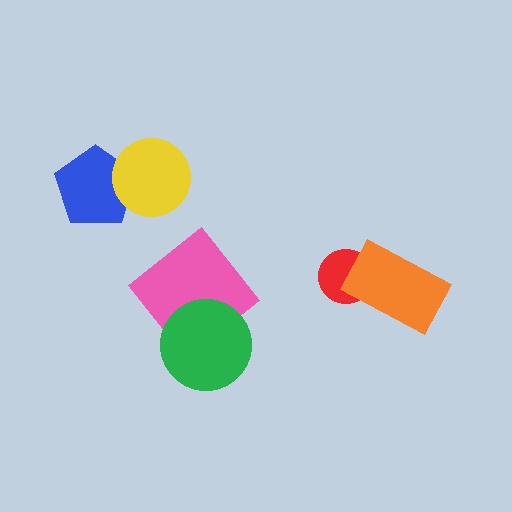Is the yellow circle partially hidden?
No, no other shape covers it.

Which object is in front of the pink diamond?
The green circle is in front of the pink diamond.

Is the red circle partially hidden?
Yes, it is partially covered by another shape.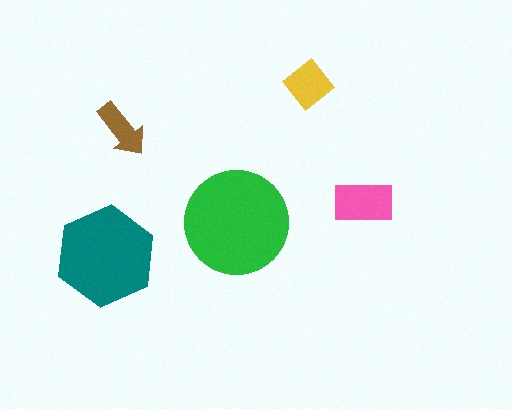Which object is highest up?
The yellow diamond is topmost.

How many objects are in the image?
There are 5 objects in the image.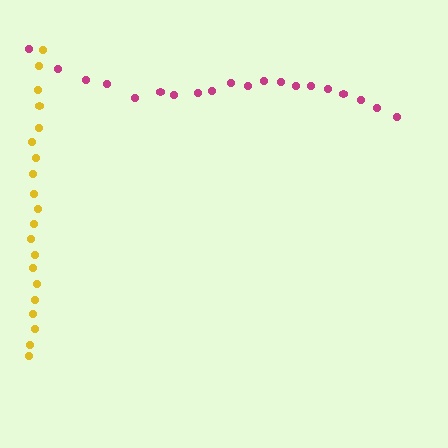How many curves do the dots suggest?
There are 2 distinct paths.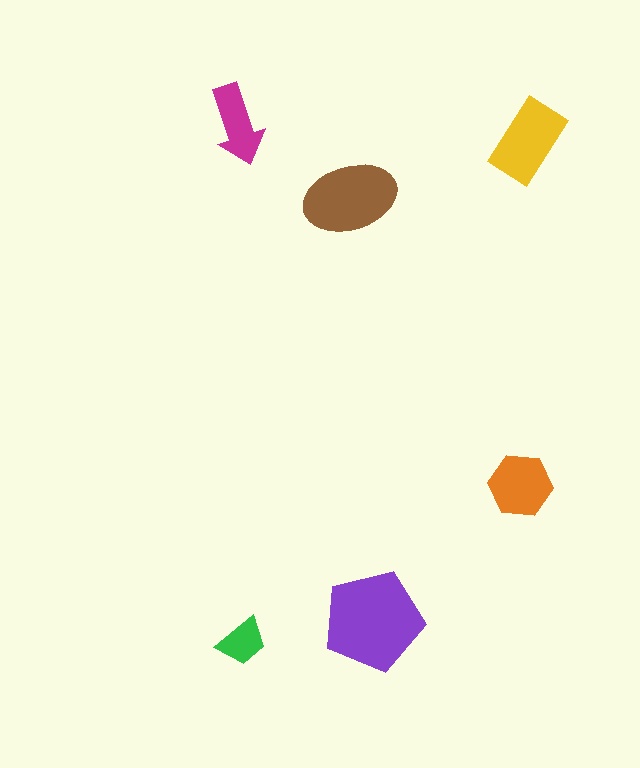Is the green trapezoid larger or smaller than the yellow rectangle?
Smaller.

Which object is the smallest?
The green trapezoid.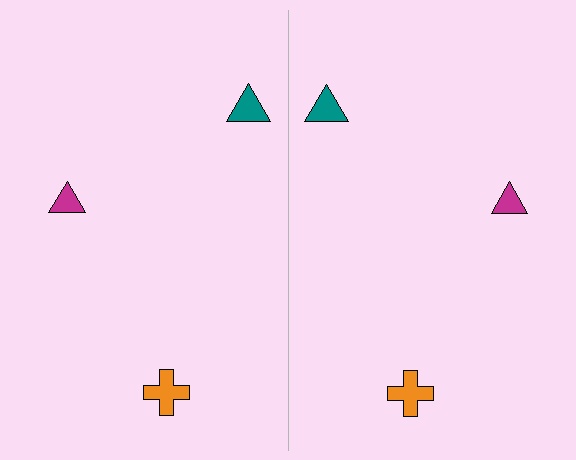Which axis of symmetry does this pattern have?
The pattern has a vertical axis of symmetry running through the center of the image.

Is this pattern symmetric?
Yes, this pattern has bilateral (reflection) symmetry.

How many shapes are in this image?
There are 6 shapes in this image.